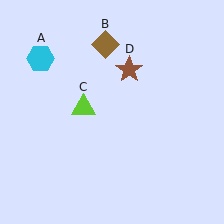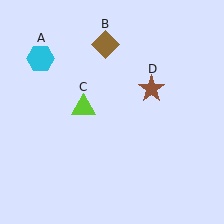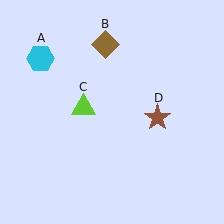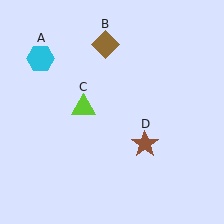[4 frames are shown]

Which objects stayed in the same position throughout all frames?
Cyan hexagon (object A) and brown diamond (object B) and lime triangle (object C) remained stationary.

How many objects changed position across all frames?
1 object changed position: brown star (object D).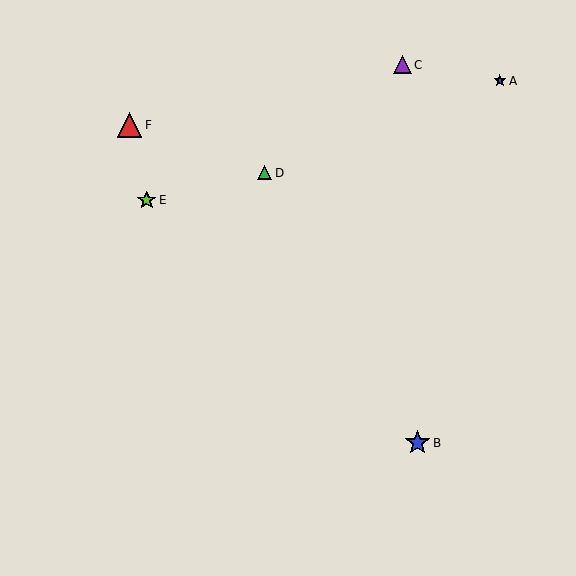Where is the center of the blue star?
The center of the blue star is at (500, 81).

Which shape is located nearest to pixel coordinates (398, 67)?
The purple triangle (labeled C) at (402, 65) is nearest to that location.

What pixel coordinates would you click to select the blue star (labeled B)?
Click at (418, 443) to select the blue star B.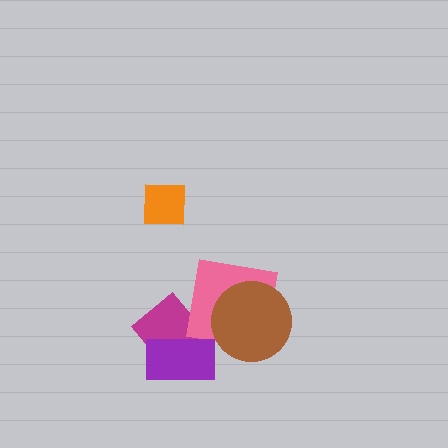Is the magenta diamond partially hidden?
Yes, it is partially covered by another shape.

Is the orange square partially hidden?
No, no other shape covers it.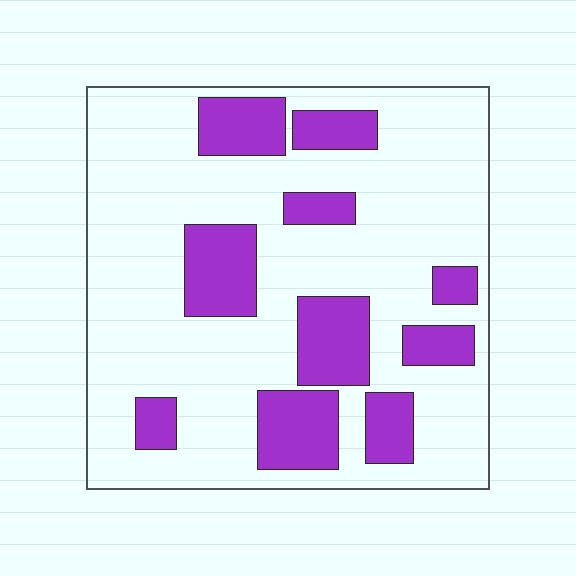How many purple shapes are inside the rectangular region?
10.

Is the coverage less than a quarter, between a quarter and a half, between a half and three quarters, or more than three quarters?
Between a quarter and a half.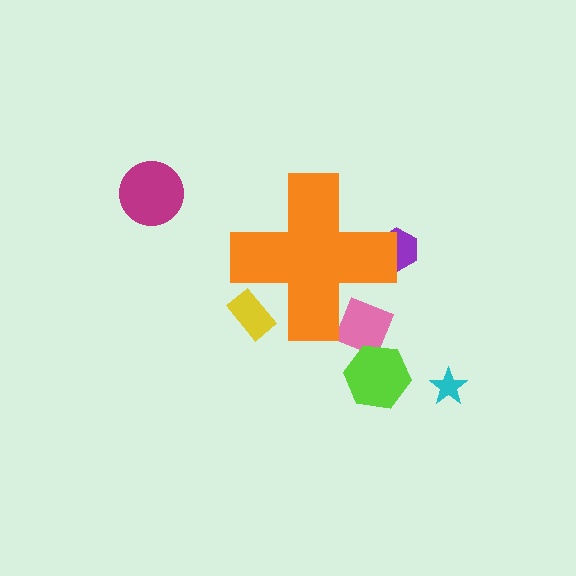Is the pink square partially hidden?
Yes, the pink square is partially hidden behind the orange cross.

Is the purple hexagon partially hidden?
Yes, the purple hexagon is partially hidden behind the orange cross.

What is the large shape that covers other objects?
An orange cross.